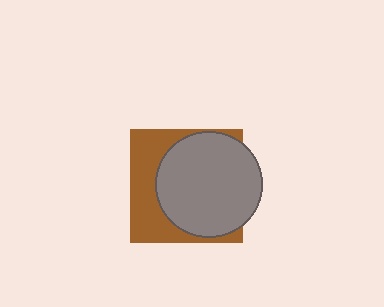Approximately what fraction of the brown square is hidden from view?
Roughly 61% of the brown square is hidden behind the gray circle.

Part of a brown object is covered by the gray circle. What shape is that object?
It is a square.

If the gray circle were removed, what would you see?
You would see the complete brown square.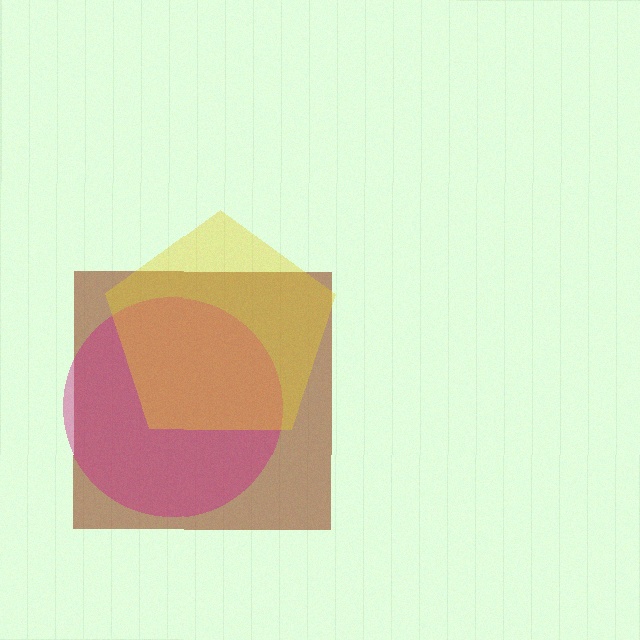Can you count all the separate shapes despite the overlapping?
Yes, there are 3 separate shapes.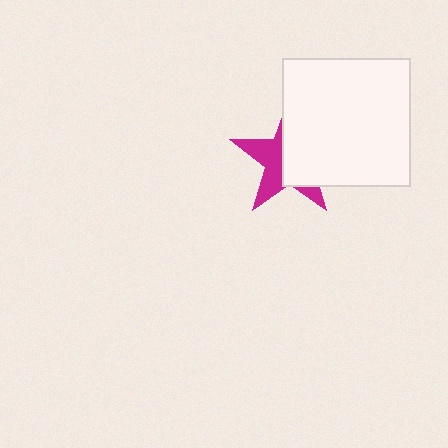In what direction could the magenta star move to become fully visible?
The magenta star could move left. That would shift it out from behind the white square entirely.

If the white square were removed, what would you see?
You would see the complete magenta star.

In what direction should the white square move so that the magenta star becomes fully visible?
The white square should move right. That is the shortest direction to clear the overlap and leave the magenta star fully visible.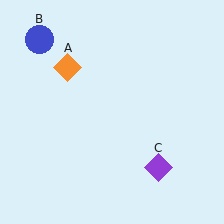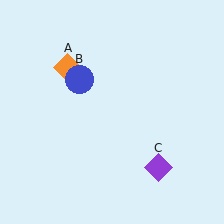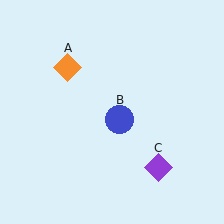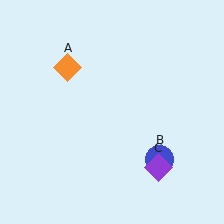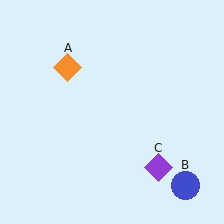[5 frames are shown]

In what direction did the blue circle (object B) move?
The blue circle (object B) moved down and to the right.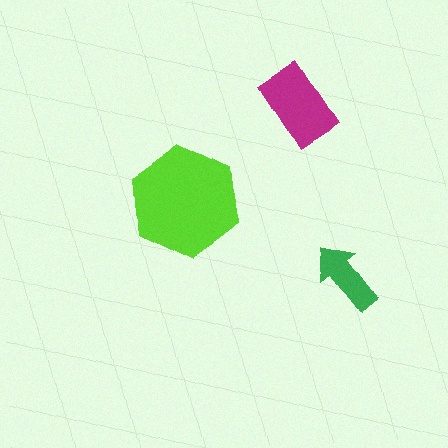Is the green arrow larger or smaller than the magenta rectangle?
Smaller.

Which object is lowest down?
The green arrow is bottommost.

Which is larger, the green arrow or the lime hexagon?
The lime hexagon.